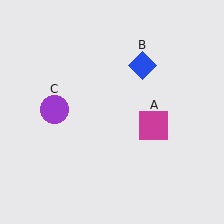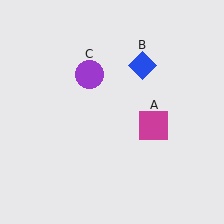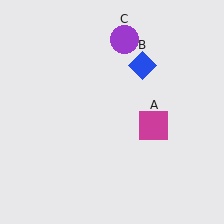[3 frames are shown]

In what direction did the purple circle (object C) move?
The purple circle (object C) moved up and to the right.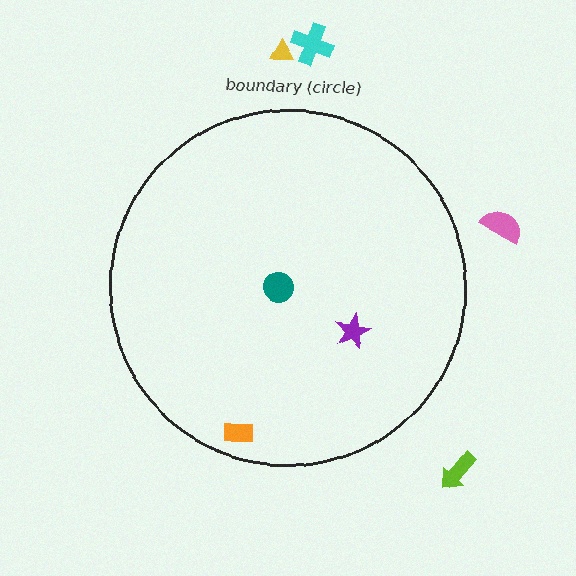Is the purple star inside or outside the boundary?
Inside.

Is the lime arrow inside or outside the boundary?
Outside.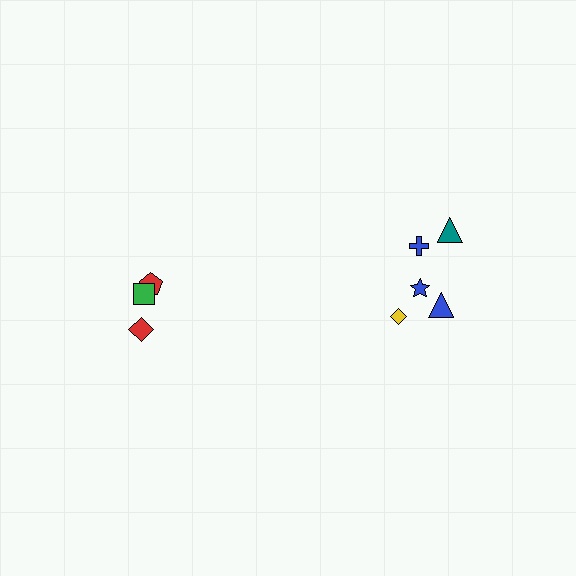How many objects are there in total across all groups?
There are 8 objects.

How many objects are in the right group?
There are 5 objects.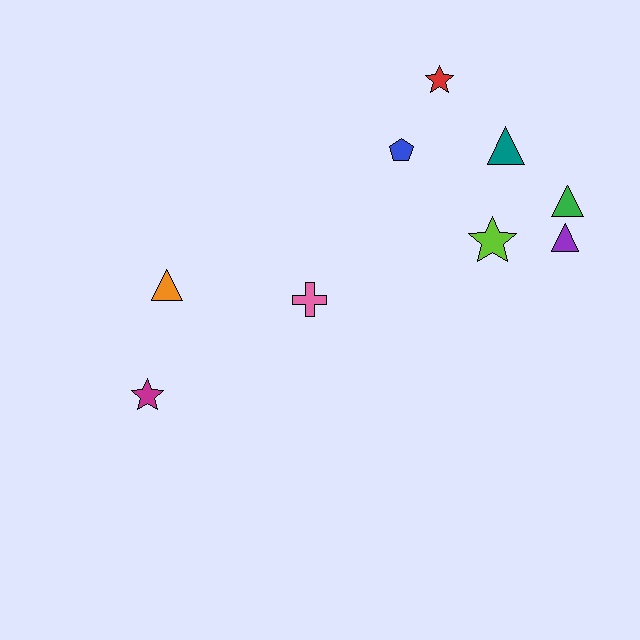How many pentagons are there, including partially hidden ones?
There is 1 pentagon.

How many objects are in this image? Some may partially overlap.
There are 9 objects.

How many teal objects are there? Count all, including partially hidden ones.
There is 1 teal object.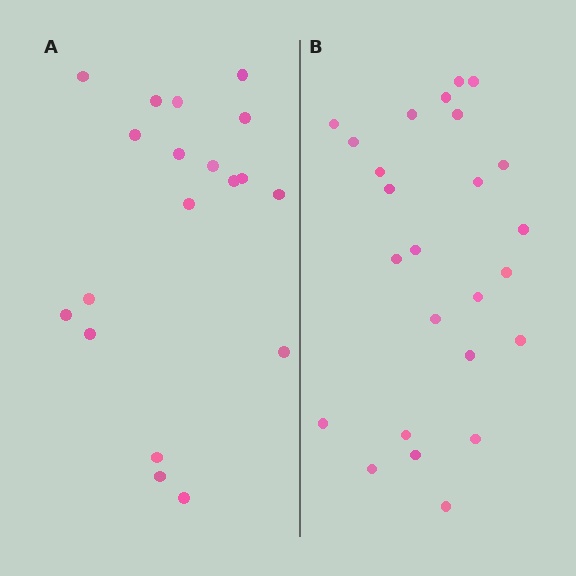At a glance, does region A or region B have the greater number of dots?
Region B (the right region) has more dots.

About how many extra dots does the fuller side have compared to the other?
Region B has about 6 more dots than region A.